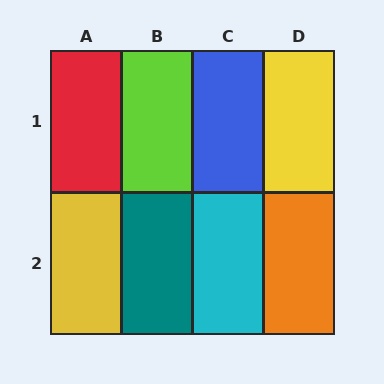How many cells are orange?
1 cell is orange.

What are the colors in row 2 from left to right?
Yellow, teal, cyan, orange.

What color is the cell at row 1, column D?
Yellow.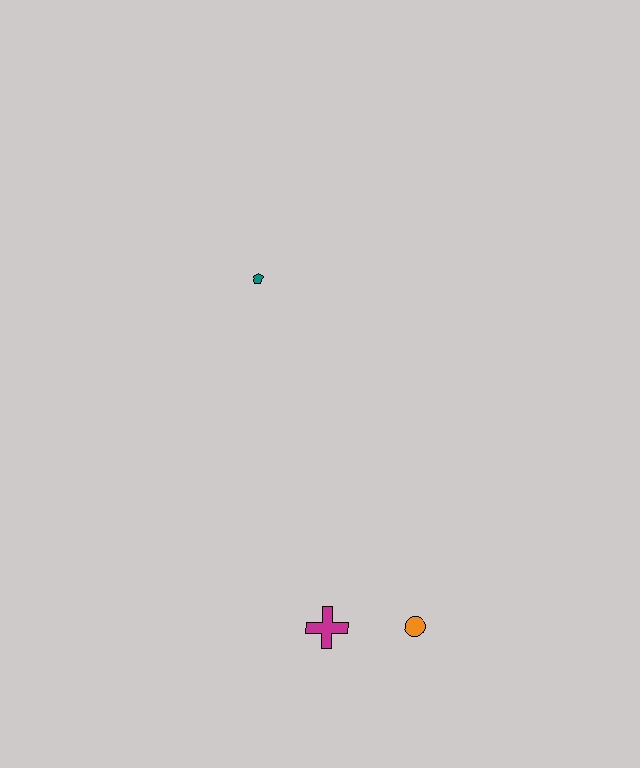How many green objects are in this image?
There are no green objects.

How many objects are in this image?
There are 3 objects.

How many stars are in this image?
There are no stars.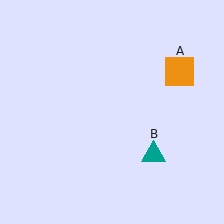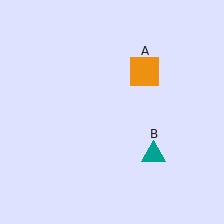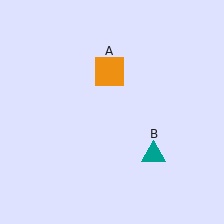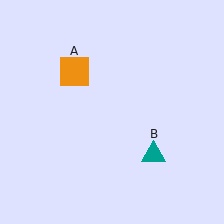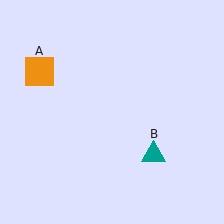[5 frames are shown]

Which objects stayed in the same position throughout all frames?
Teal triangle (object B) remained stationary.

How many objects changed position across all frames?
1 object changed position: orange square (object A).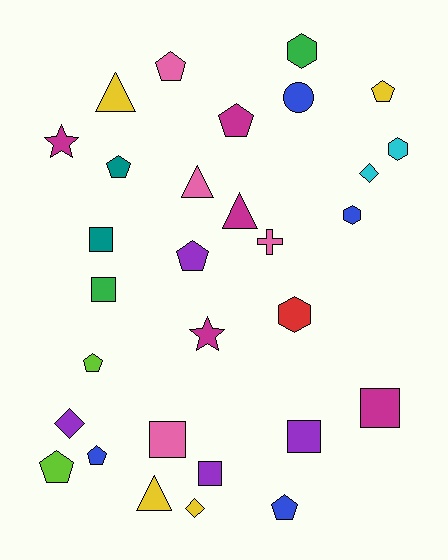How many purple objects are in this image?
There are 4 purple objects.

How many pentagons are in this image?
There are 9 pentagons.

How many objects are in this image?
There are 30 objects.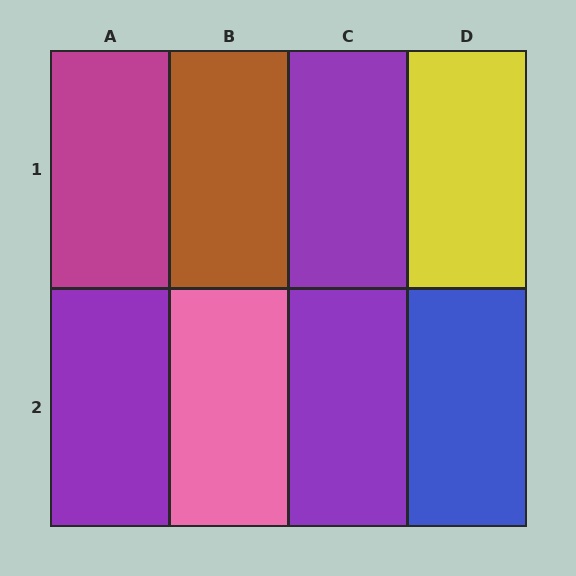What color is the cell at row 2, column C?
Purple.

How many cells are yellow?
1 cell is yellow.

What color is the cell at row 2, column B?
Pink.